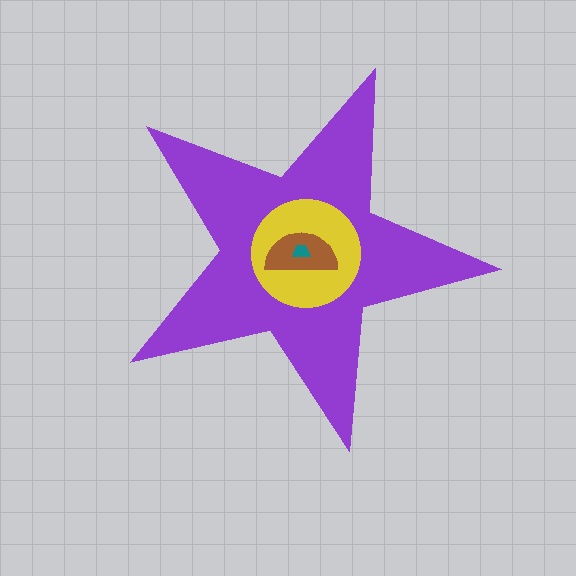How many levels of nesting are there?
4.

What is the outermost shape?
The purple star.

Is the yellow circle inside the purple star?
Yes.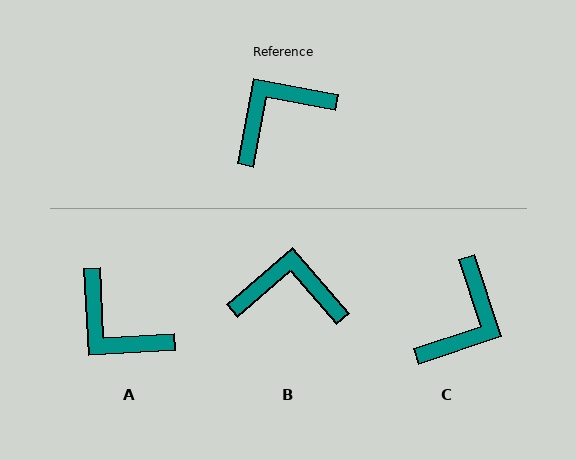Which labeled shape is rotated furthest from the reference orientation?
C, about 151 degrees away.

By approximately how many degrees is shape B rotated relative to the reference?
Approximately 39 degrees clockwise.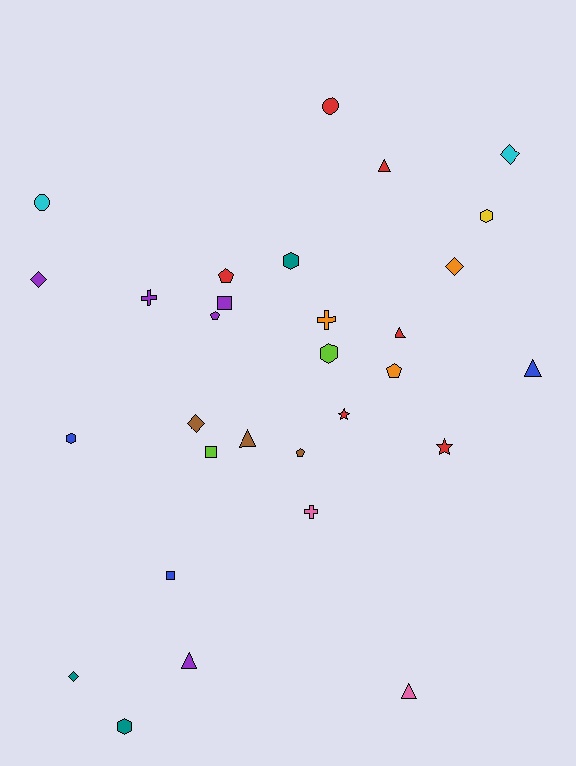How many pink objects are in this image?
There are 2 pink objects.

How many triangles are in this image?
There are 6 triangles.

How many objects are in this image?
There are 30 objects.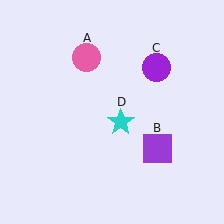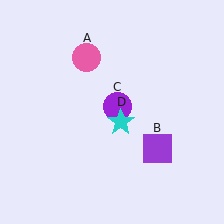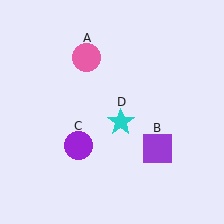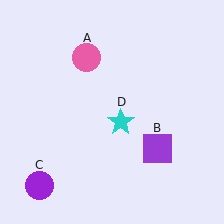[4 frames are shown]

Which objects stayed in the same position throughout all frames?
Pink circle (object A) and purple square (object B) and cyan star (object D) remained stationary.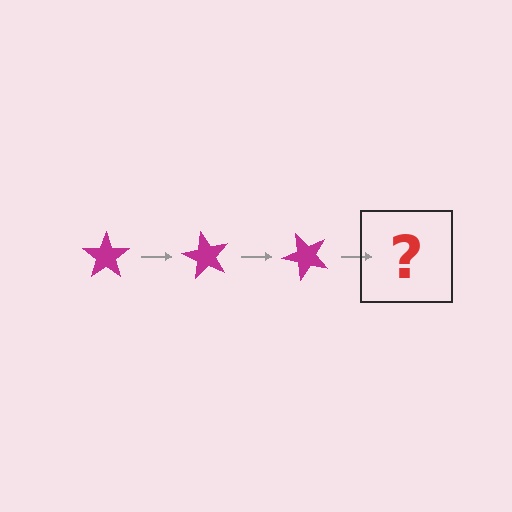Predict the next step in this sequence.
The next step is a magenta star rotated 180 degrees.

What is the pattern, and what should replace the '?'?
The pattern is that the star rotates 60 degrees each step. The '?' should be a magenta star rotated 180 degrees.